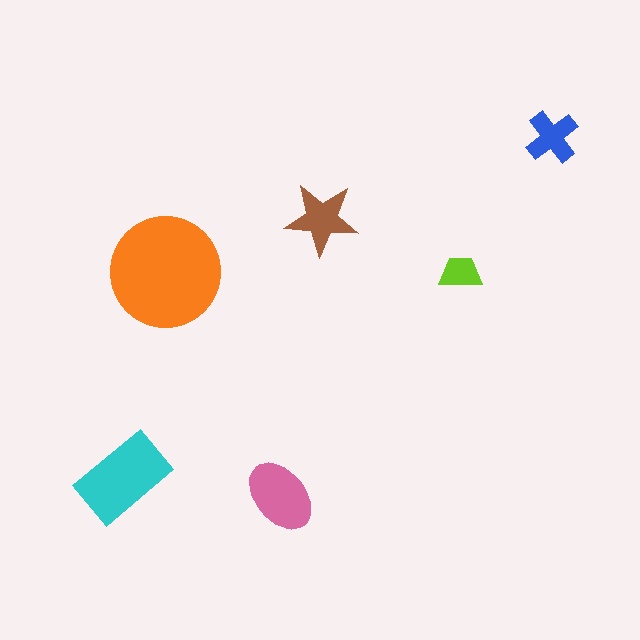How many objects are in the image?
There are 6 objects in the image.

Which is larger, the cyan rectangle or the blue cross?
The cyan rectangle.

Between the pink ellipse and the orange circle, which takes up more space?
The orange circle.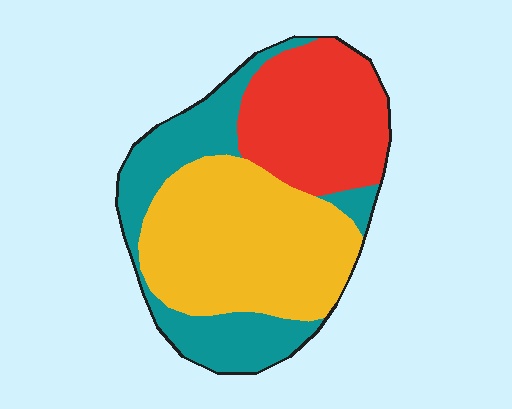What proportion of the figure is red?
Red covers roughly 30% of the figure.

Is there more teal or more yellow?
Yellow.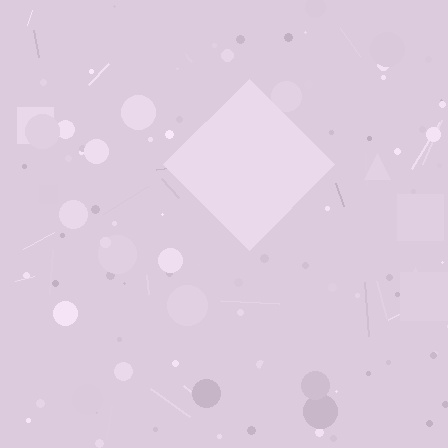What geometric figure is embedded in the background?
A diamond is embedded in the background.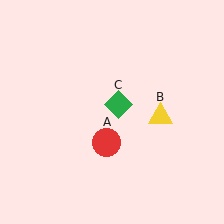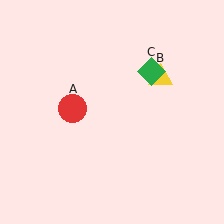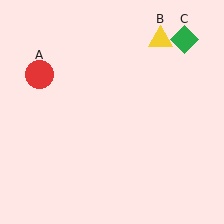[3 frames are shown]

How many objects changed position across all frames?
3 objects changed position: red circle (object A), yellow triangle (object B), green diamond (object C).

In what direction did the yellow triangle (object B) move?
The yellow triangle (object B) moved up.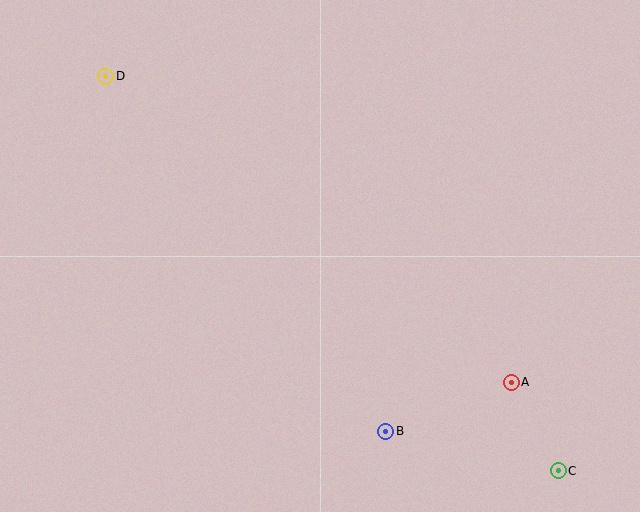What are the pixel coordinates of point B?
Point B is at (386, 431).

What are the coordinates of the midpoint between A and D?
The midpoint between A and D is at (308, 229).